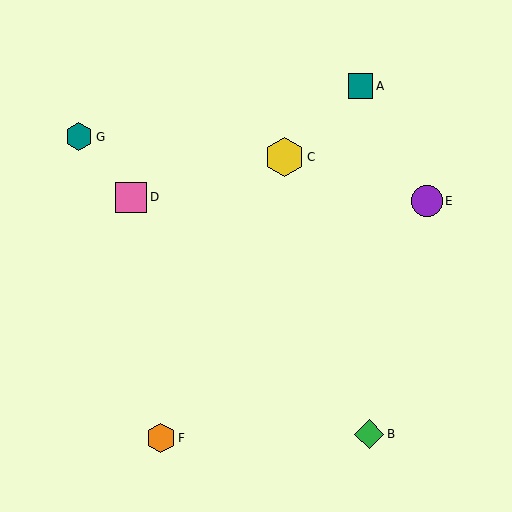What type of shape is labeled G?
Shape G is a teal hexagon.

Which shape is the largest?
The yellow hexagon (labeled C) is the largest.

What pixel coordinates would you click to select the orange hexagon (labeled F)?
Click at (161, 438) to select the orange hexagon F.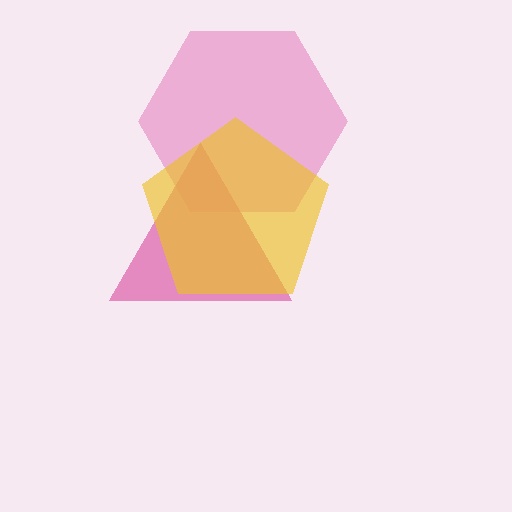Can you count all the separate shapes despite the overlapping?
Yes, there are 3 separate shapes.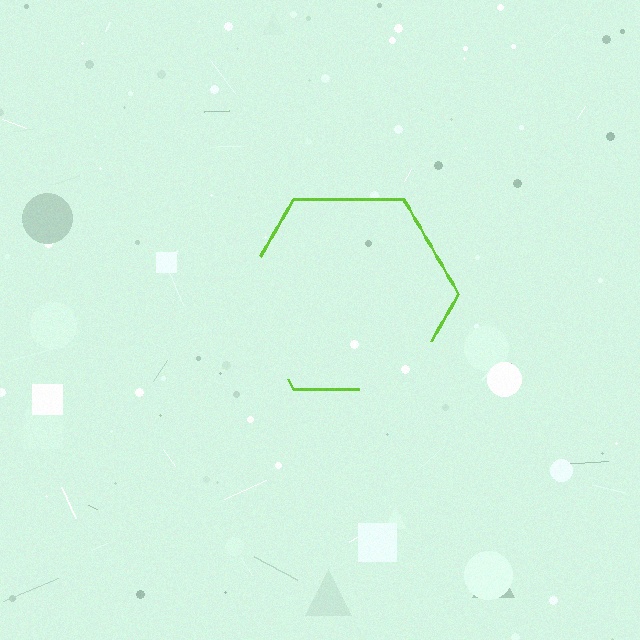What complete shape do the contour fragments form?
The contour fragments form a hexagon.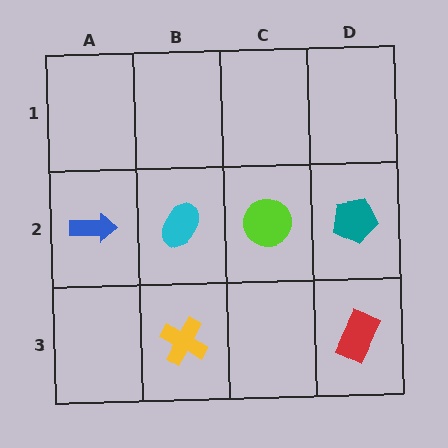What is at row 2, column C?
A lime circle.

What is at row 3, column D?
A red rectangle.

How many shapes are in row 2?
4 shapes.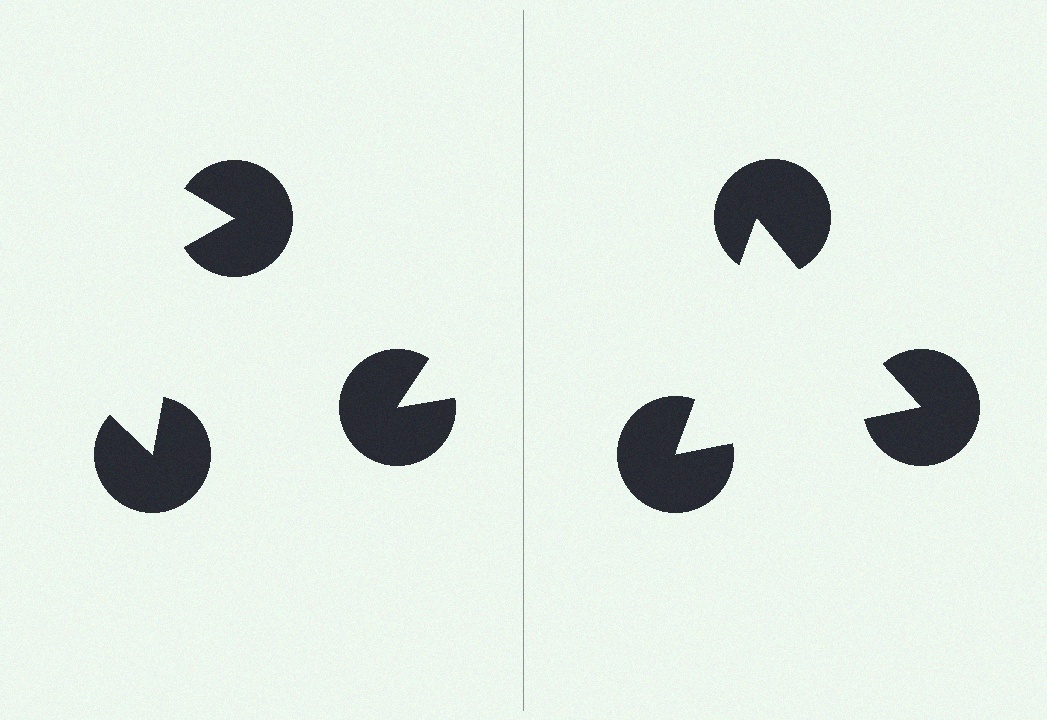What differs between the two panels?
The pac-man discs are positioned identically on both sides; only the wedge orientations differ. On the right they align to a triangle; on the left they are misaligned.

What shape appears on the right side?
An illusory triangle.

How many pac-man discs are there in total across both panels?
6 — 3 on each side.